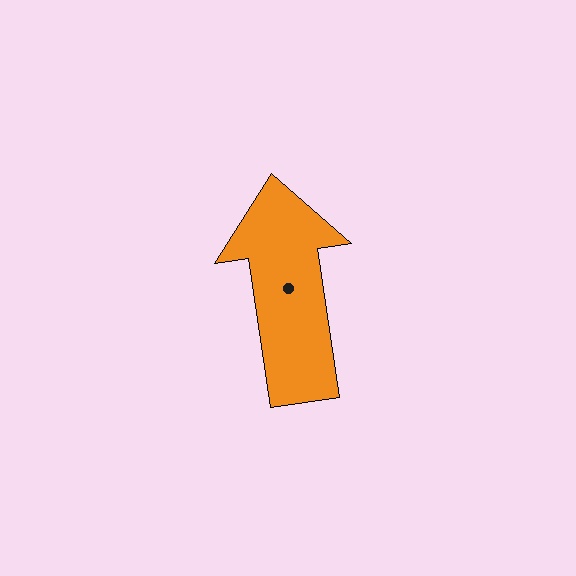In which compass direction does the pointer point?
North.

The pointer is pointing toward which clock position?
Roughly 12 o'clock.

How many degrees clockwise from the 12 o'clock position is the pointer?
Approximately 352 degrees.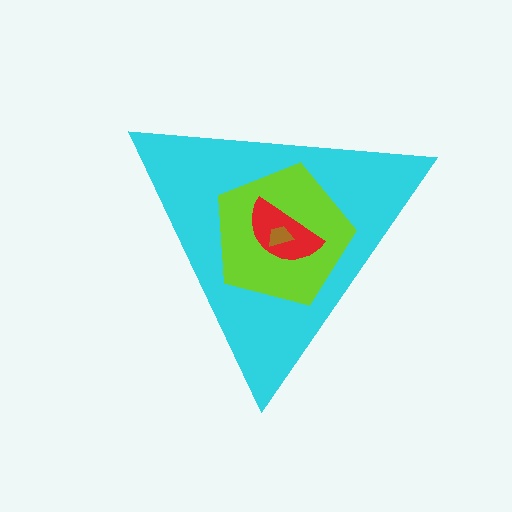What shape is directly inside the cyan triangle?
The lime pentagon.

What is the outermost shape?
The cyan triangle.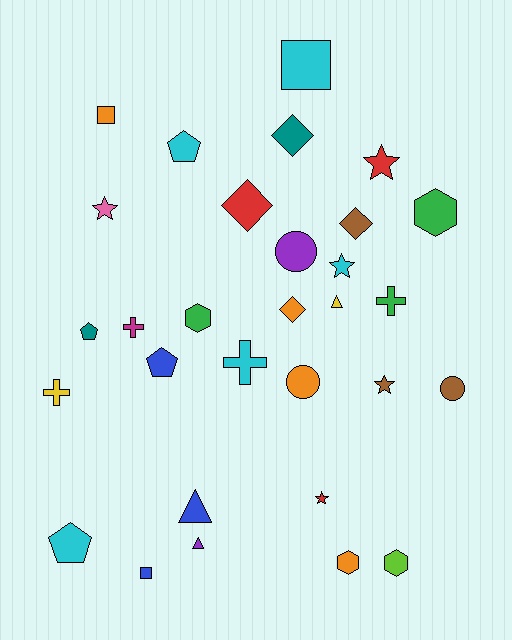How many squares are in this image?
There are 3 squares.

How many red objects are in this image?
There are 3 red objects.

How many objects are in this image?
There are 30 objects.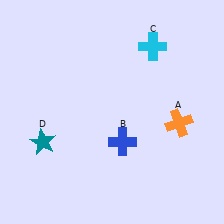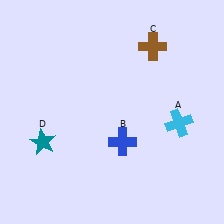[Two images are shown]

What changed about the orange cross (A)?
In Image 1, A is orange. In Image 2, it changed to cyan.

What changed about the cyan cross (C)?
In Image 1, C is cyan. In Image 2, it changed to brown.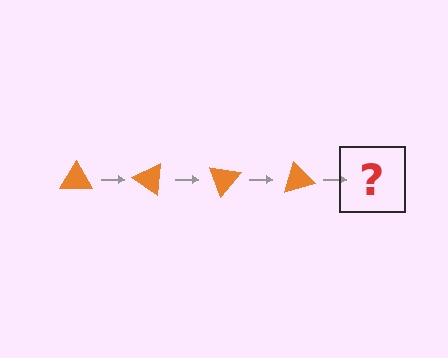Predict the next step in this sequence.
The next step is an orange triangle rotated 140 degrees.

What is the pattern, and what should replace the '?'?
The pattern is that the triangle rotates 35 degrees each step. The '?' should be an orange triangle rotated 140 degrees.